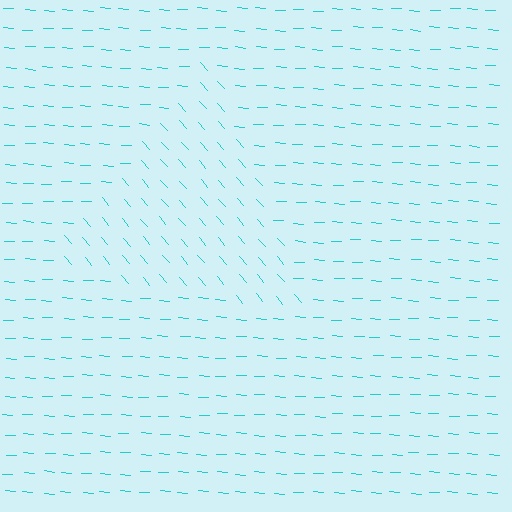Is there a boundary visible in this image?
Yes, there is a texture boundary formed by a change in line orientation.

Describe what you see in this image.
The image is filled with small cyan line segments. A triangle region in the image has lines oriented differently from the surrounding lines, creating a visible texture boundary.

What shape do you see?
I see a triangle.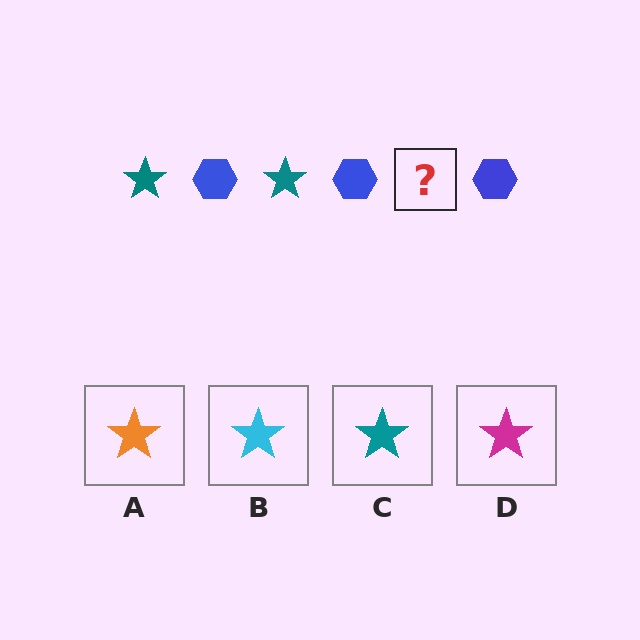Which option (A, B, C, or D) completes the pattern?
C.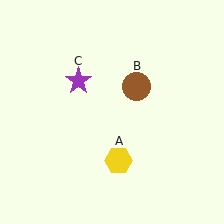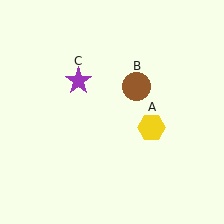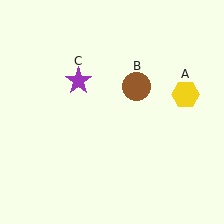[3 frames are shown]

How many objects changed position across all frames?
1 object changed position: yellow hexagon (object A).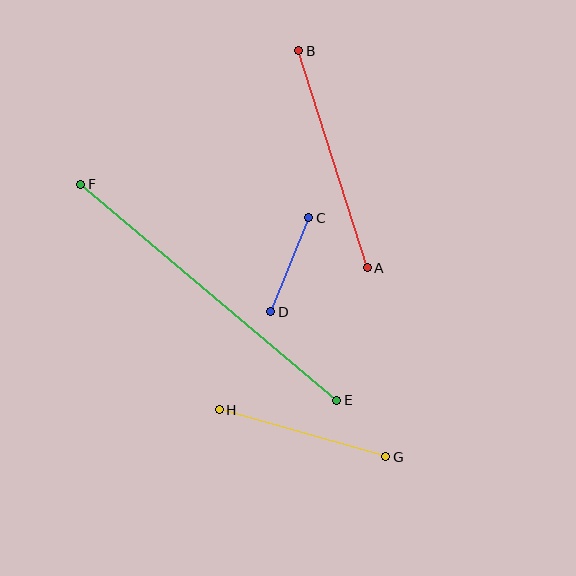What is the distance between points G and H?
The distance is approximately 173 pixels.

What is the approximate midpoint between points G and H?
The midpoint is at approximately (303, 433) pixels.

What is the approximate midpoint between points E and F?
The midpoint is at approximately (209, 292) pixels.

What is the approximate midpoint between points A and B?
The midpoint is at approximately (333, 159) pixels.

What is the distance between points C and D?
The distance is approximately 102 pixels.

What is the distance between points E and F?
The distance is approximately 335 pixels.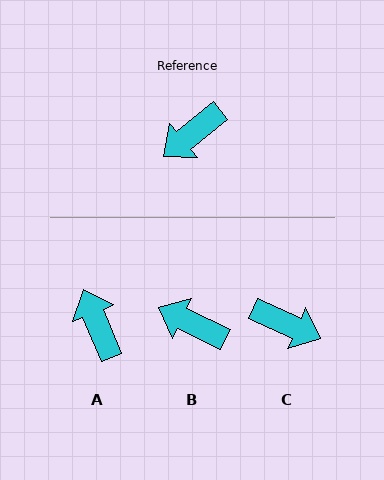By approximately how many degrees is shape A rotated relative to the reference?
Approximately 106 degrees clockwise.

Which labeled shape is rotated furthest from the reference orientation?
C, about 117 degrees away.